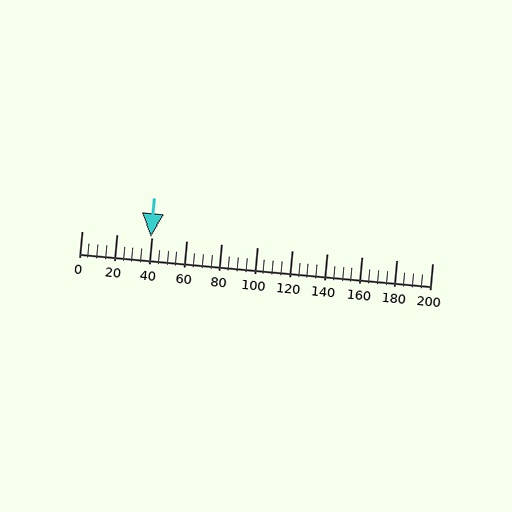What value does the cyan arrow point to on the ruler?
The cyan arrow points to approximately 39.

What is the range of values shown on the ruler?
The ruler shows values from 0 to 200.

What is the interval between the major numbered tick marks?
The major tick marks are spaced 20 units apart.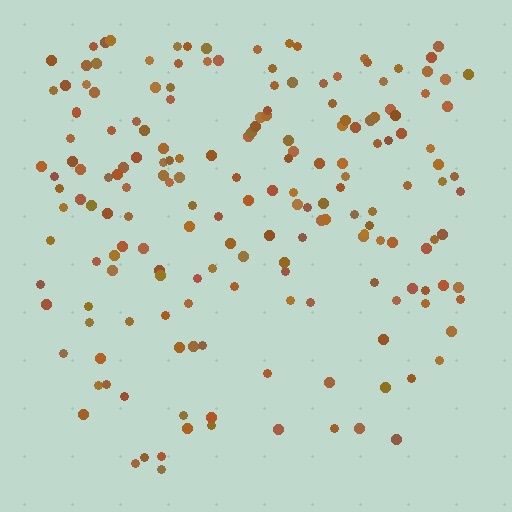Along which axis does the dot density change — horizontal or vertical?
Vertical.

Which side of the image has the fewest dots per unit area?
The bottom.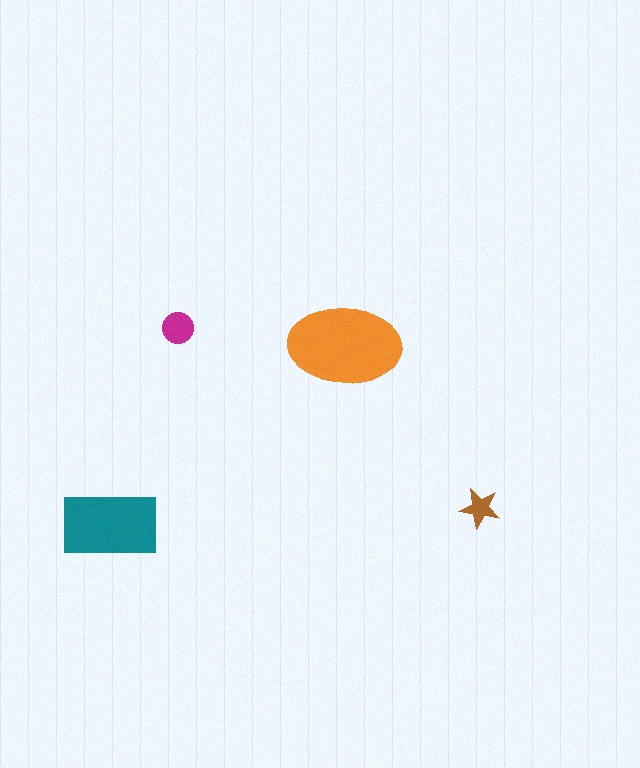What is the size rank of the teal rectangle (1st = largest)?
2nd.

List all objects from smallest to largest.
The brown star, the magenta circle, the teal rectangle, the orange ellipse.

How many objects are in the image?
There are 4 objects in the image.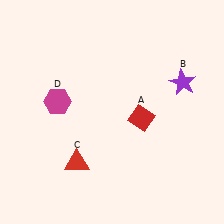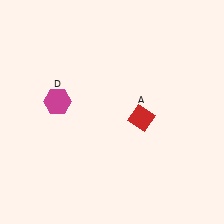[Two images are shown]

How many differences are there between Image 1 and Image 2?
There are 2 differences between the two images.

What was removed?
The purple star (B), the red triangle (C) were removed in Image 2.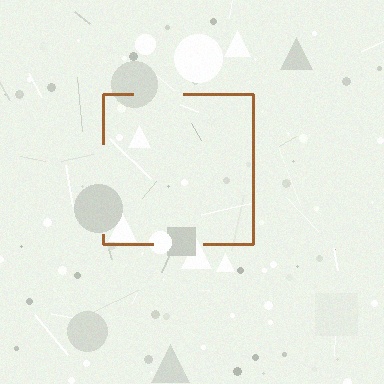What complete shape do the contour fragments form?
The contour fragments form a square.